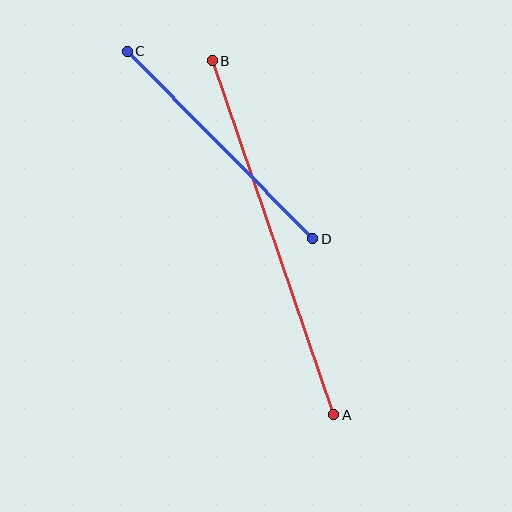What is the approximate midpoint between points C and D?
The midpoint is at approximately (220, 145) pixels.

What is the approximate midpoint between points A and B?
The midpoint is at approximately (273, 238) pixels.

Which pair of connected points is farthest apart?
Points A and B are farthest apart.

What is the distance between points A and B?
The distance is approximately 374 pixels.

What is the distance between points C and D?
The distance is approximately 264 pixels.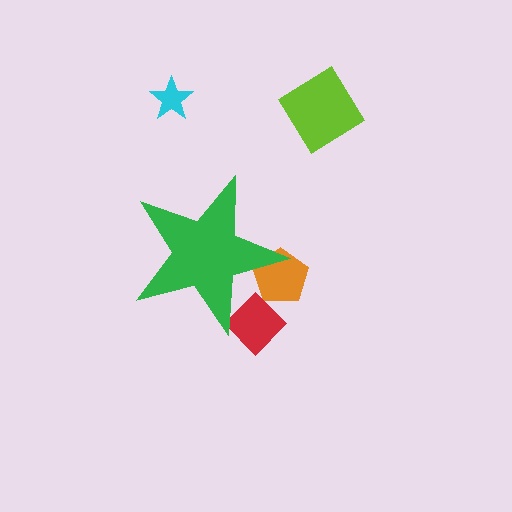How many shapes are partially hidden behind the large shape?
2 shapes are partially hidden.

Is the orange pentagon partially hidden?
Yes, the orange pentagon is partially hidden behind the green star.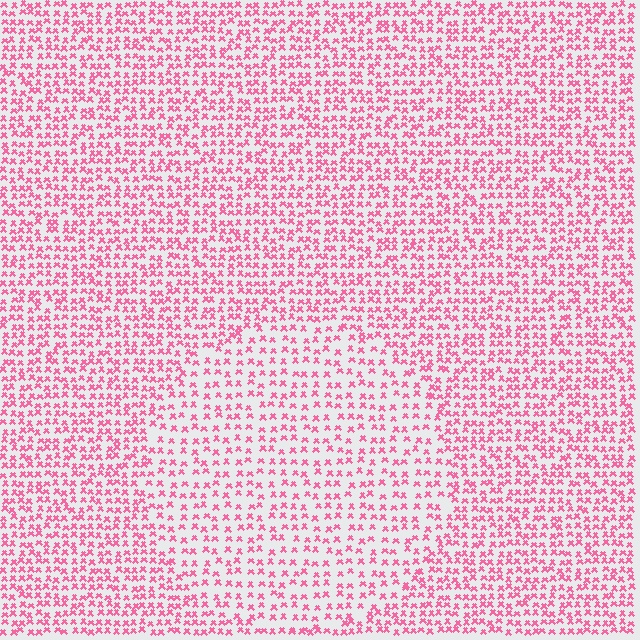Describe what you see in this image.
The image contains small pink elements arranged at two different densities. A circle-shaped region is visible where the elements are less densely packed than the surrounding area.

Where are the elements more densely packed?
The elements are more densely packed outside the circle boundary.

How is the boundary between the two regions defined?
The boundary is defined by a change in element density (approximately 1.6x ratio). All elements are the same color, size, and shape.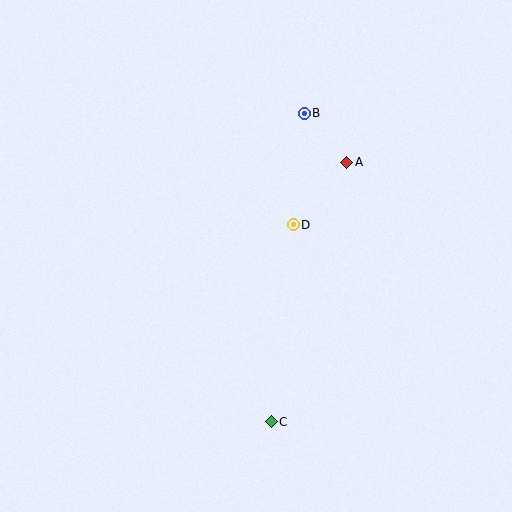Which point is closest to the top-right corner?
Point A is closest to the top-right corner.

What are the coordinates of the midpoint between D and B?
The midpoint between D and B is at (299, 169).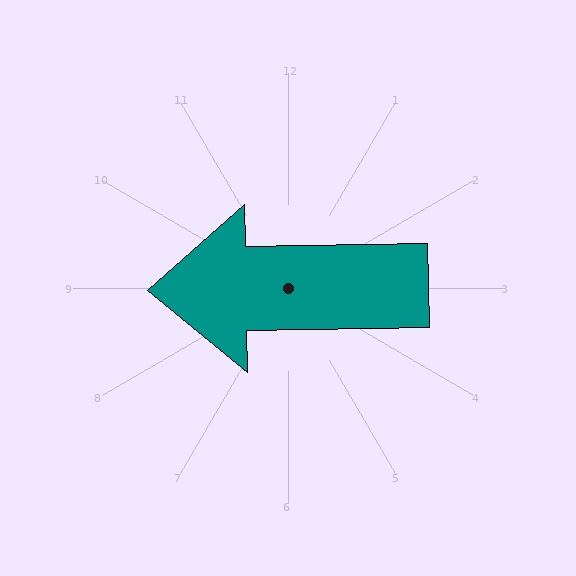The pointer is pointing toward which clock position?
Roughly 9 o'clock.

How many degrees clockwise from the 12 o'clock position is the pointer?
Approximately 269 degrees.